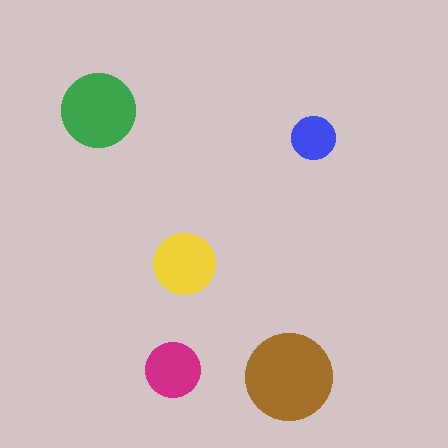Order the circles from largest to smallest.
the brown one, the green one, the yellow one, the magenta one, the blue one.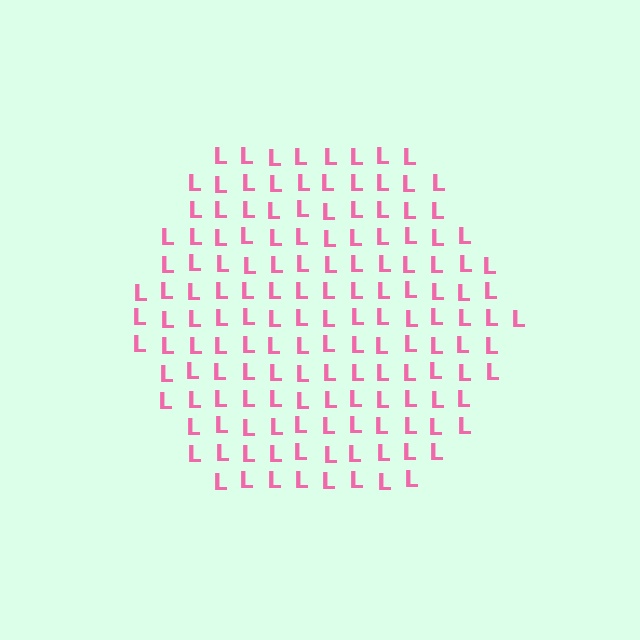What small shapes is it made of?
It is made of small letter L's.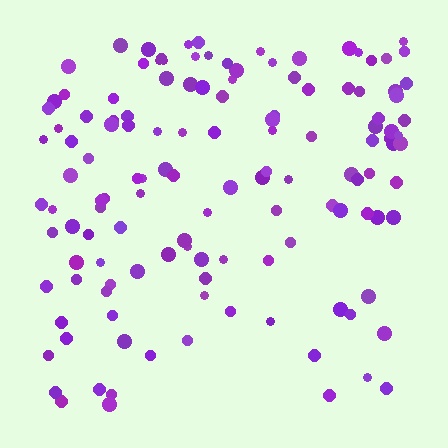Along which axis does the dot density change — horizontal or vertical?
Vertical.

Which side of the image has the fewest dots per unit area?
The bottom.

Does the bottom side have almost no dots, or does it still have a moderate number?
Still a moderate number, just noticeably fewer than the top.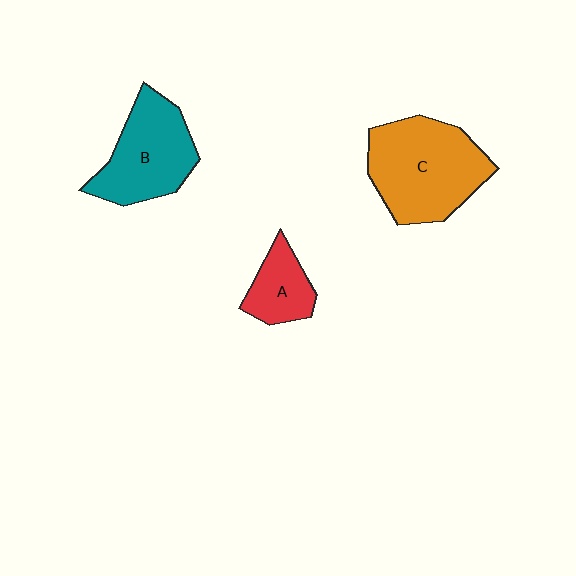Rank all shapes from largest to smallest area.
From largest to smallest: C (orange), B (teal), A (red).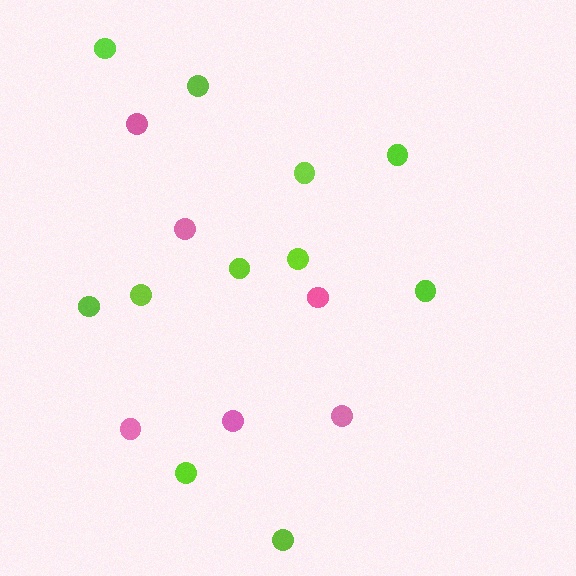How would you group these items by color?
There are 2 groups: one group of pink circles (6) and one group of lime circles (11).